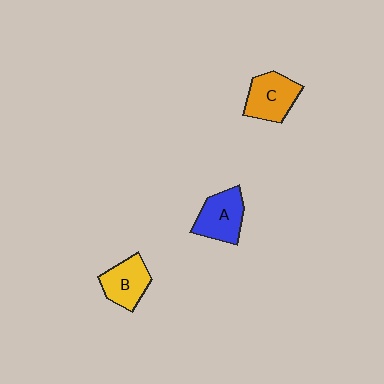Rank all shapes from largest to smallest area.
From largest to smallest: C (orange), A (blue), B (yellow).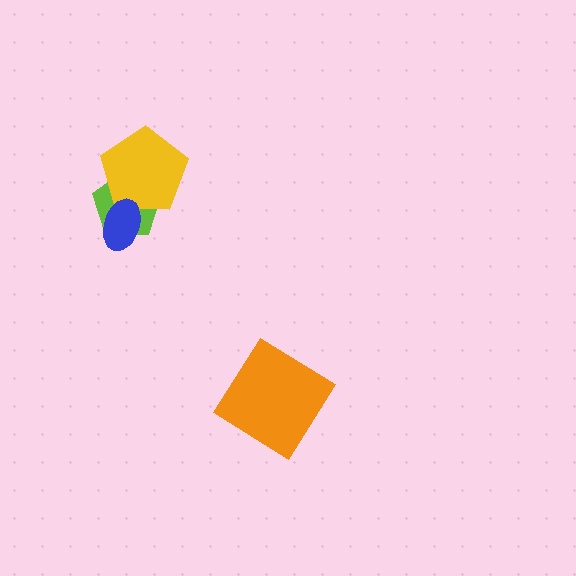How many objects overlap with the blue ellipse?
2 objects overlap with the blue ellipse.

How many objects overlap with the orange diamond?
0 objects overlap with the orange diamond.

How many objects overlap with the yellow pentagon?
2 objects overlap with the yellow pentagon.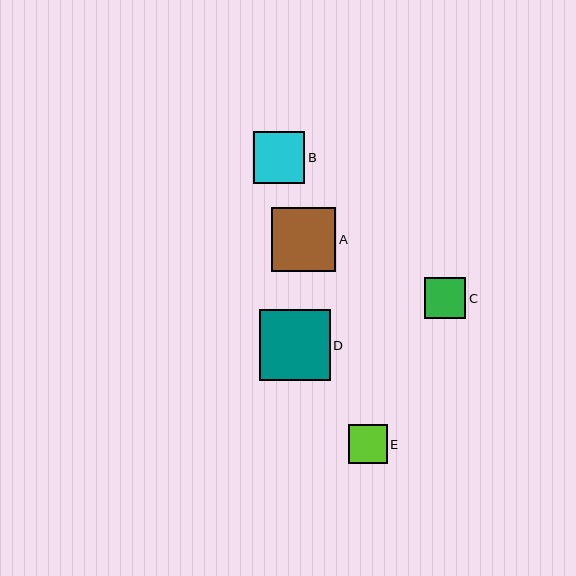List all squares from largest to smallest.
From largest to smallest: D, A, B, C, E.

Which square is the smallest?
Square E is the smallest with a size of approximately 39 pixels.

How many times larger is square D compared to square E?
Square D is approximately 1.8 times the size of square E.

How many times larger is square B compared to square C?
Square B is approximately 1.3 times the size of square C.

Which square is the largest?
Square D is the largest with a size of approximately 71 pixels.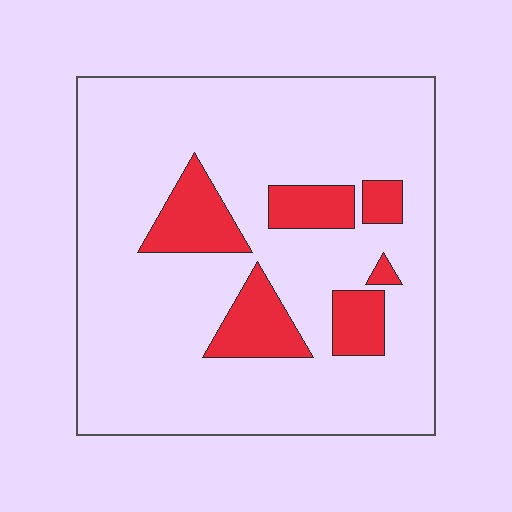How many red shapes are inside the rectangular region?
6.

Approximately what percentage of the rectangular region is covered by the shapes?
Approximately 15%.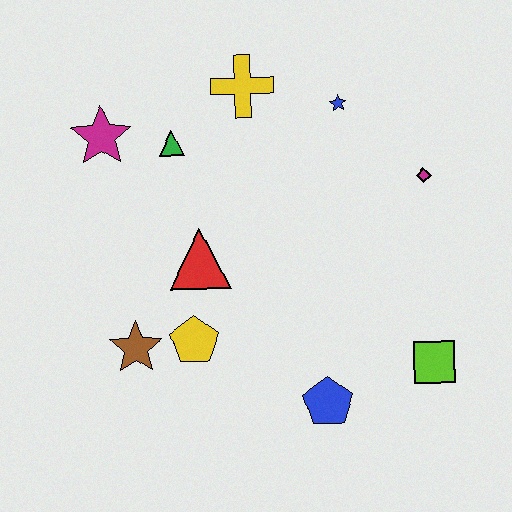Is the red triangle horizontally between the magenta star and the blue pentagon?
Yes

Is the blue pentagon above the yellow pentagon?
No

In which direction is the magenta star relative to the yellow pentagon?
The magenta star is above the yellow pentagon.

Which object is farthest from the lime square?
The magenta star is farthest from the lime square.